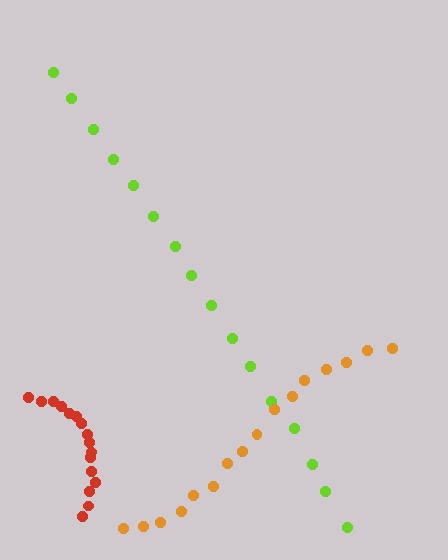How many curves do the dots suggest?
There are 3 distinct paths.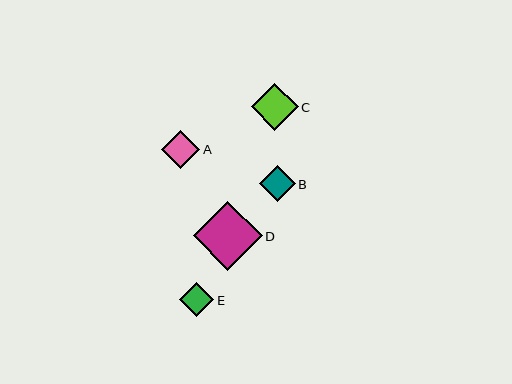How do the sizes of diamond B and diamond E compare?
Diamond B and diamond E are approximately the same size.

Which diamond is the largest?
Diamond D is the largest with a size of approximately 69 pixels.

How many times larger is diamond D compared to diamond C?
Diamond D is approximately 1.5 times the size of diamond C.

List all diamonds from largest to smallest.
From largest to smallest: D, C, A, B, E.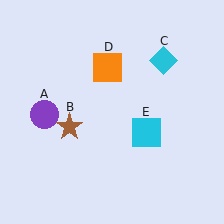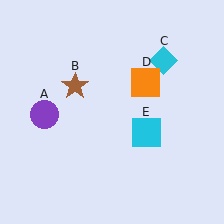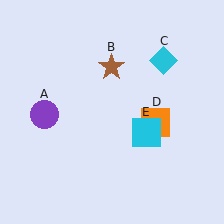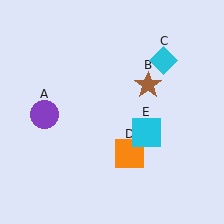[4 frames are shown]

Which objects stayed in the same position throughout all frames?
Purple circle (object A) and cyan diamond (object C) and cyan square (object E) remained stationary.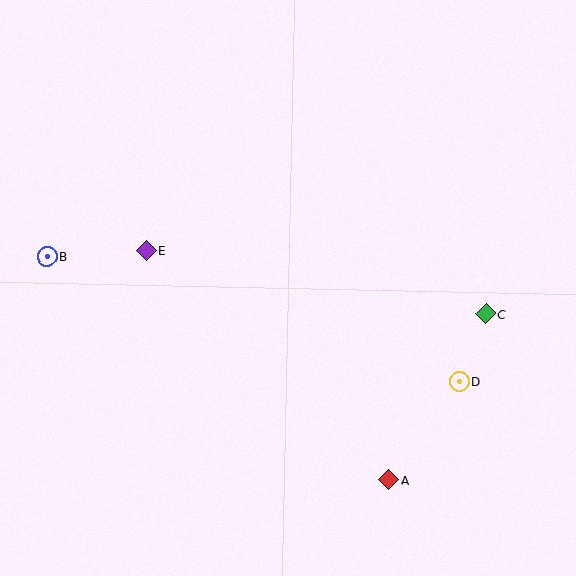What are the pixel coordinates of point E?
Point E is at (146, 251).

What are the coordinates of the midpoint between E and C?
The midpoint between E and C is at (316, 283).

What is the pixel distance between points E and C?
The distance between E and C is 346 pixels.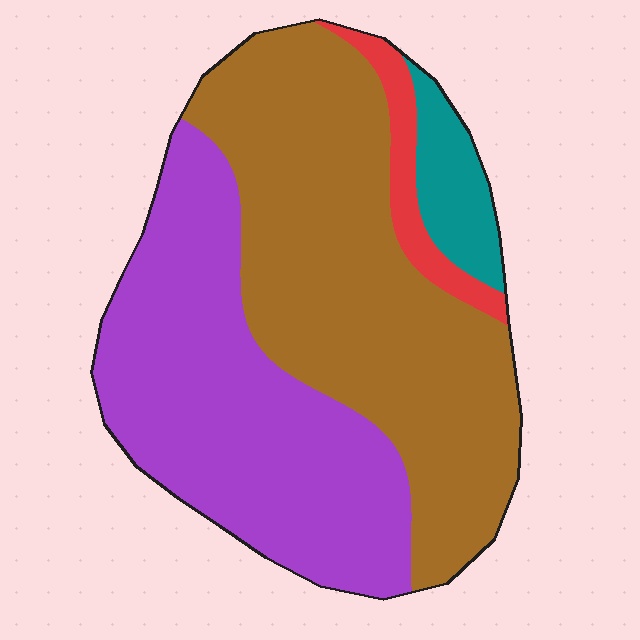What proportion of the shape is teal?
Teal covers 7% of the shape.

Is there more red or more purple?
Purple.